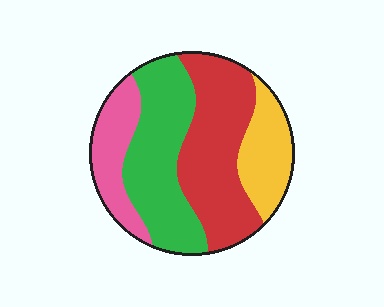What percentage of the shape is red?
Red covers 35% of the shape.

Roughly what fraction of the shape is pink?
Pink covers about 15% of the shape.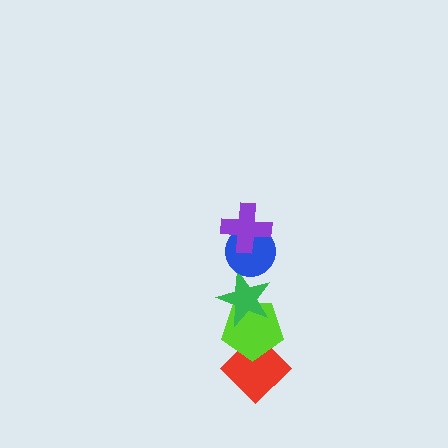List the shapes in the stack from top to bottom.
From top to bottom: the purple cross, the blue circle, the green star, the lime pentagon, the red diamond.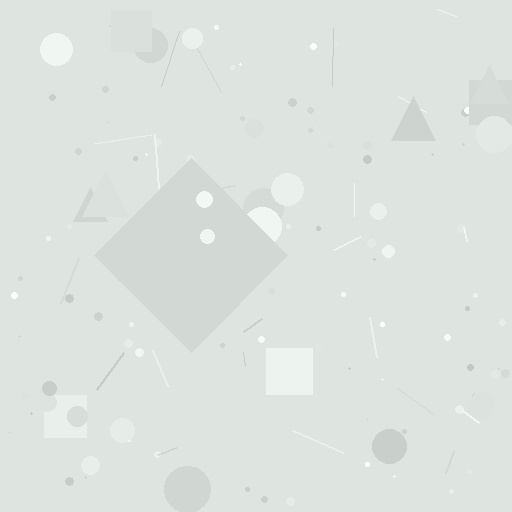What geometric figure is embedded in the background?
A diamond is embedded in the background.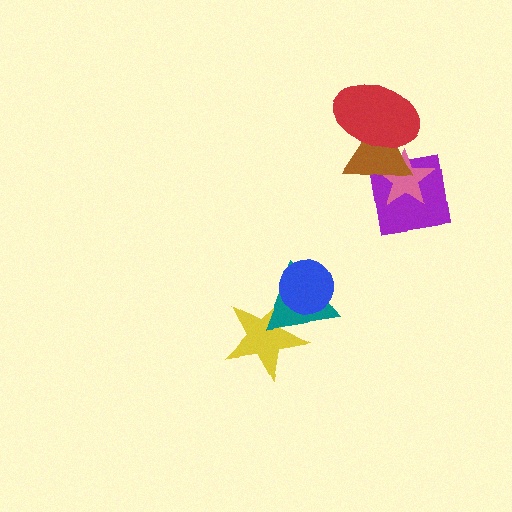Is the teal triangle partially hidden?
Yes, it is partially covered by another shape.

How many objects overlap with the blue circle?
2 objects overlap with the blue circle.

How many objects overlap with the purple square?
2 objects overlap with the purple square.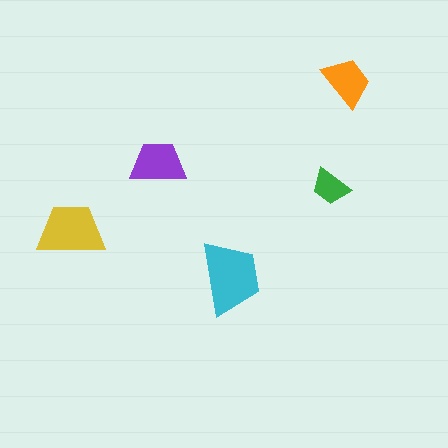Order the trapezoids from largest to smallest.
the cyan one, the yellow one, the purple one, the orange one, the green one.